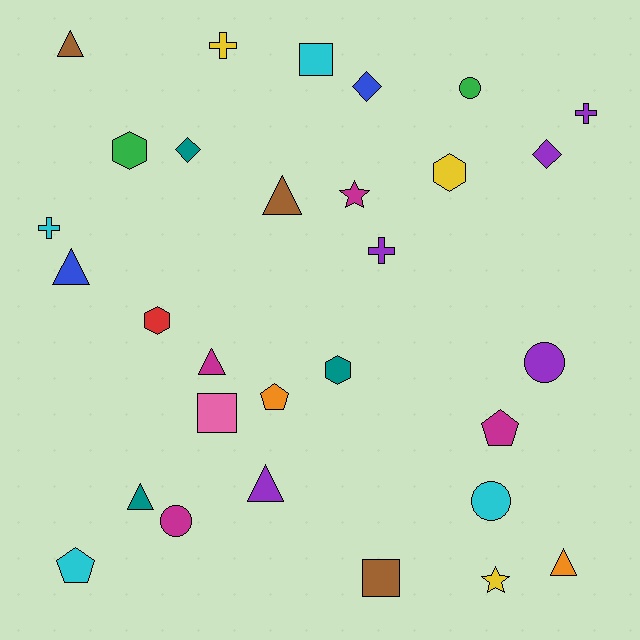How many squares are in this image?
There are 3 squares.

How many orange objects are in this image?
There are 2 orange objects.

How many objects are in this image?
There are 30 objects.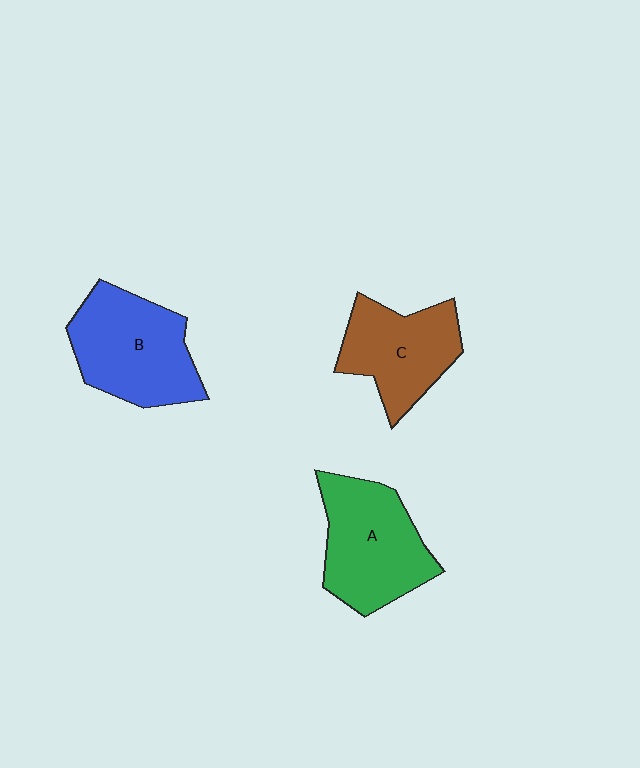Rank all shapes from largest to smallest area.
From largest to smallest: B (blue), A (green), C (brown).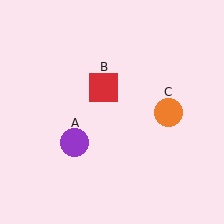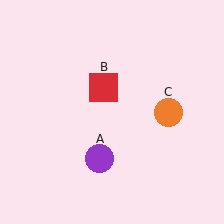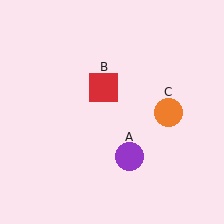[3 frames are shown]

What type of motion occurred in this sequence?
The purple circle (object A) rotated counterclockwise around the center of the scene.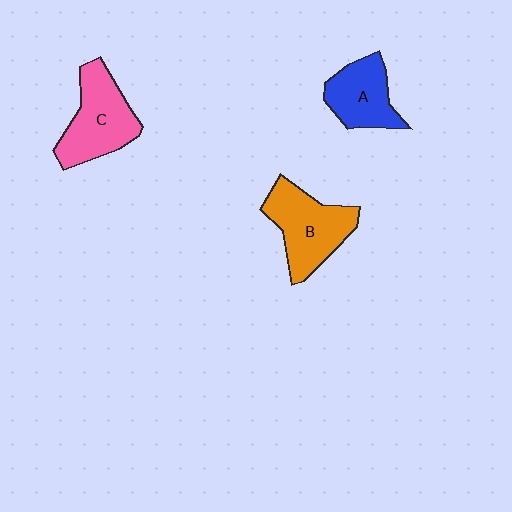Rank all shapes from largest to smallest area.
From largest to smallest: B (orange), C (pink), A (blue).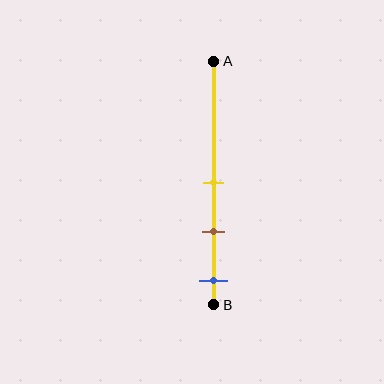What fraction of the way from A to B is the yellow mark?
The yellow mark is approximately 50% (0.5) of the way from A to B.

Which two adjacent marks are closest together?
The yellow and brown marks are the closest adjacent pair.